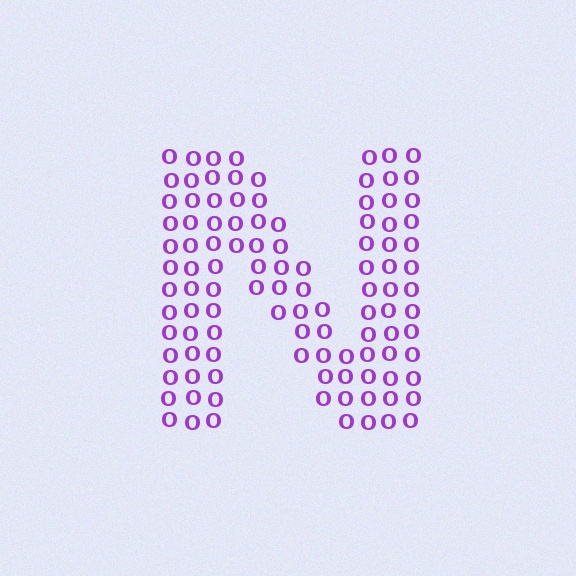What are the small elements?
The small elements are letter O's.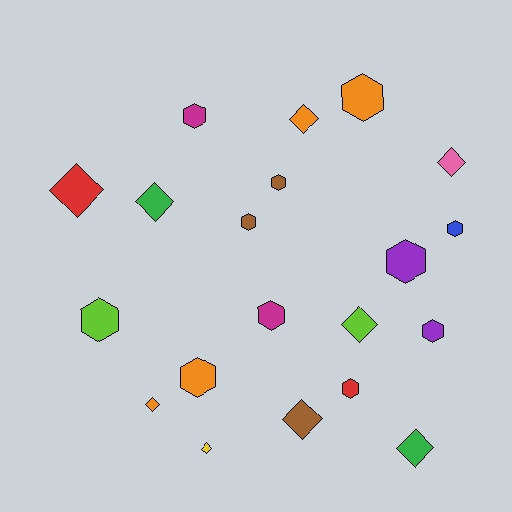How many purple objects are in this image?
There are 2 purple objects.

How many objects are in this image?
There are 20 objects.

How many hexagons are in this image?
There are 11 hexagons.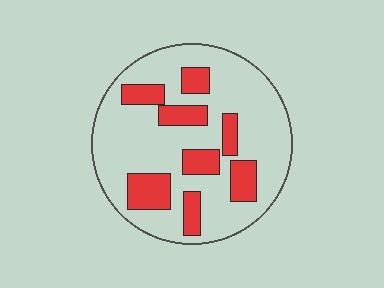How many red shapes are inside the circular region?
8.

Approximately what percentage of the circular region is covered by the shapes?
Approximately 25%.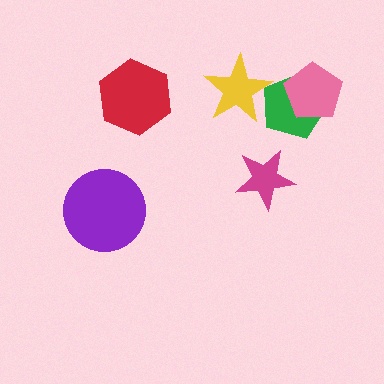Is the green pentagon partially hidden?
Yes, it is partially covered by another shape.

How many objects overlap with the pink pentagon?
1 object overlaps with the pink pentagon.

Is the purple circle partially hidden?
No, no other shape covers it.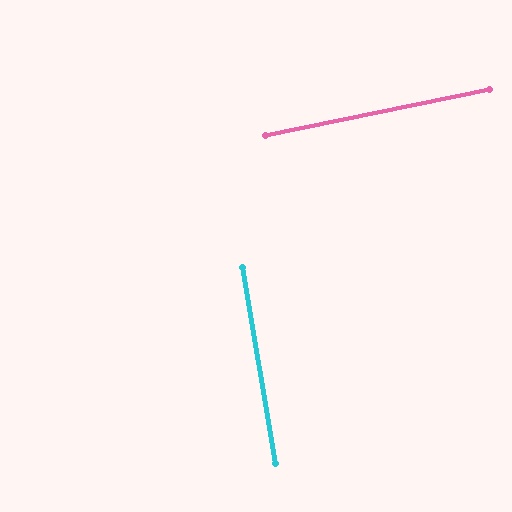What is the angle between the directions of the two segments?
Approximately 88 degrees.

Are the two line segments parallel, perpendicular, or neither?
Perpendicular — they meet at approximately 88°.